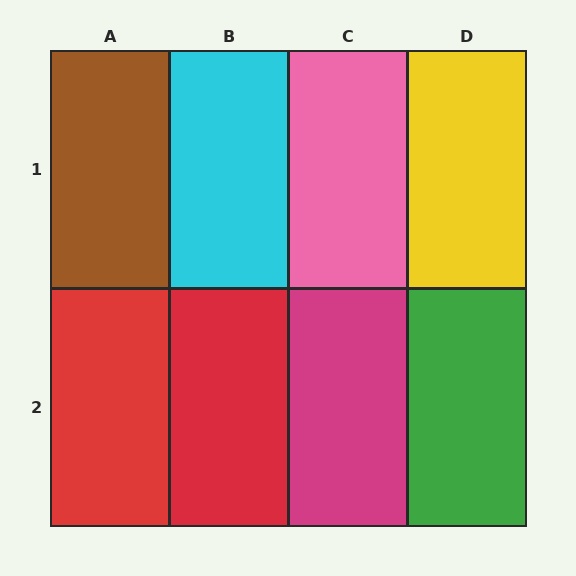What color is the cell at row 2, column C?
Magenta.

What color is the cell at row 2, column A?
Red.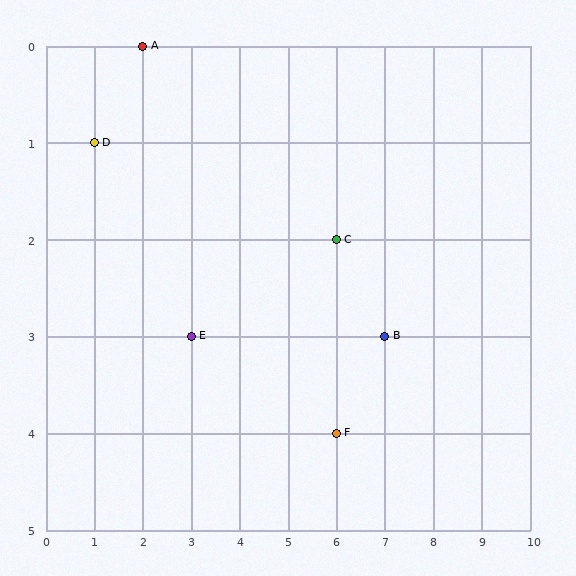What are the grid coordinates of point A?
Point A is at grid coordinates (2, 0).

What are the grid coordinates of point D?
Point D is at grid coordinates (1, 1).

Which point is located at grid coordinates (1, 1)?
Point D is at (1, 1).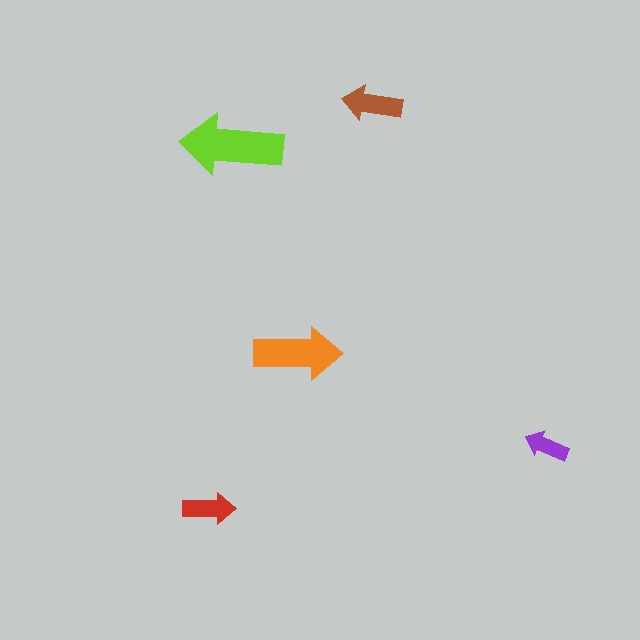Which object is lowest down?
The red arrow is bottommost.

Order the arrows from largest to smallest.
the lime one, the orange one, the brown one, the red one, the purple one.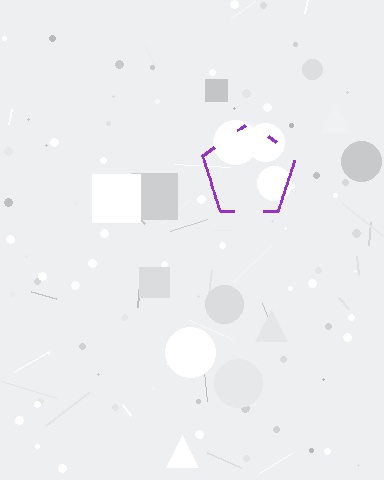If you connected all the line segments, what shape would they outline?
They would outline a pentagon.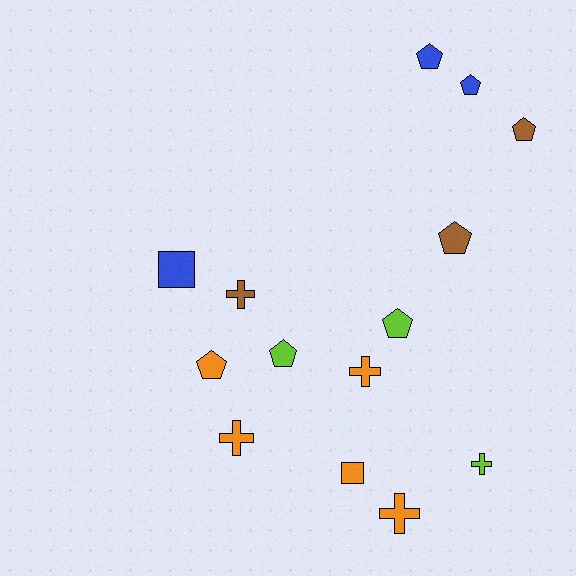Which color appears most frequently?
Orange, with 5 objects.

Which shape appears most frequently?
Pentagon, with 7 objects.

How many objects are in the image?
There are 14 objects.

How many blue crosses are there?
There are no blue crosses.